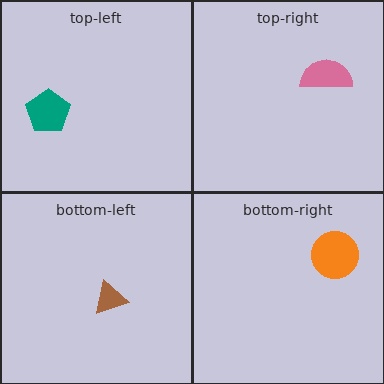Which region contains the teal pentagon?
The top-left region.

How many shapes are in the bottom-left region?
1.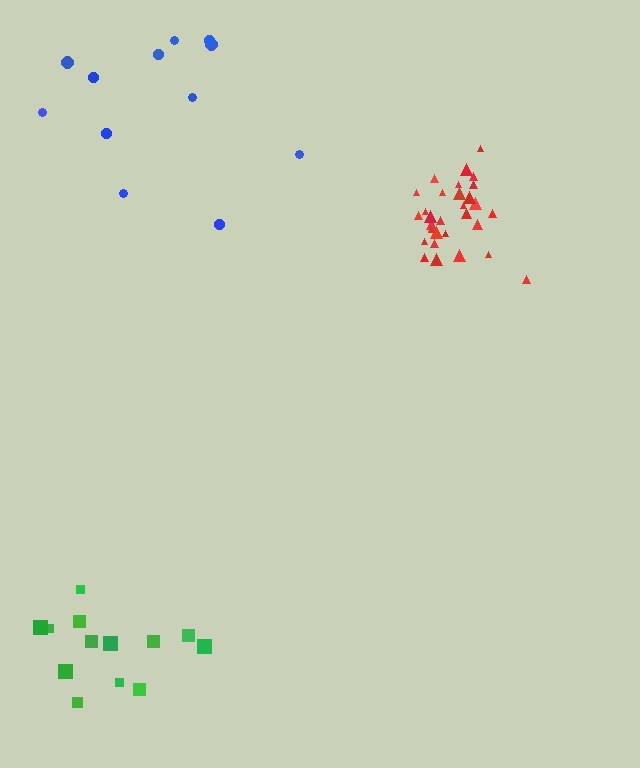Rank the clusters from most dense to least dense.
red, green, blue.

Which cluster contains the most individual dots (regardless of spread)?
Red (31).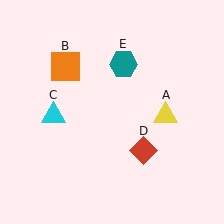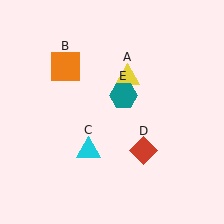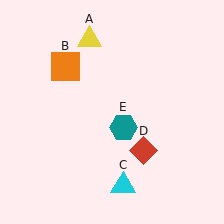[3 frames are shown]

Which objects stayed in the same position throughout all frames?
Orange square (object B) and red diamond (object D) remained stationary.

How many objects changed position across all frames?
3 objects changed position: yellow triangle (object A), cyan triangle (object C), teal hexagon (object E).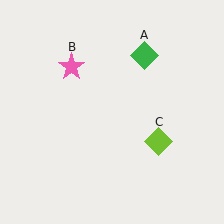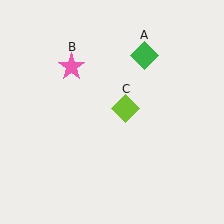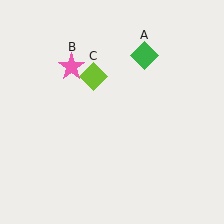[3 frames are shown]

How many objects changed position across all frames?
1 object changed position: lime diamond (object C).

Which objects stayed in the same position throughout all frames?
Green diamond (object A) and pink star (object B) remained stationary.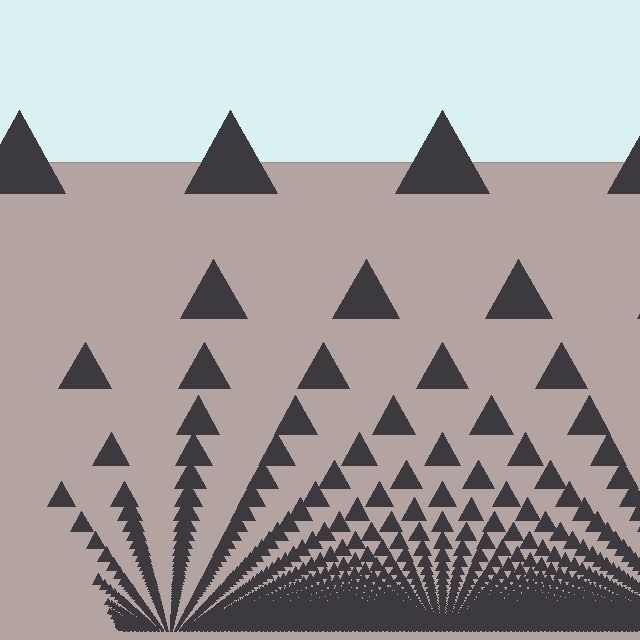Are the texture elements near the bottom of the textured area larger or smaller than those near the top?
Smaller. The gradient is inverted — elements near the bottom are smaller and denser.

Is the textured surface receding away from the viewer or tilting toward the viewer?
The surface appears to tilt toward the viewer. Texture elements get larger and sparser toward the top.